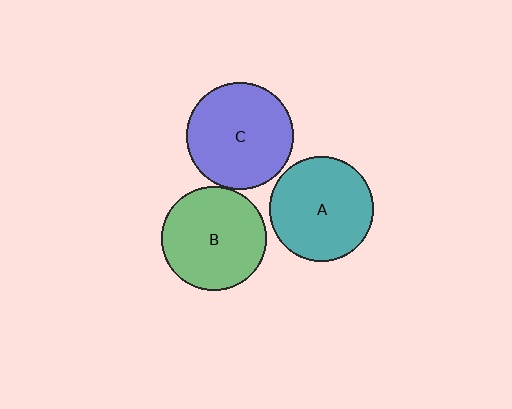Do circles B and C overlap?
Yes.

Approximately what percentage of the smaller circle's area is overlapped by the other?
Approximately 5%.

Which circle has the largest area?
Circle C (blue).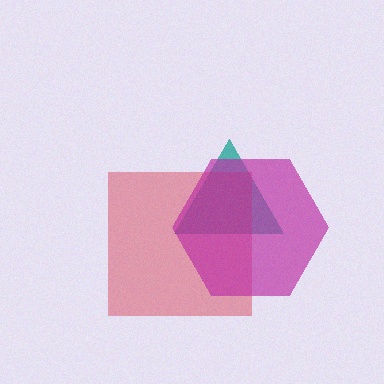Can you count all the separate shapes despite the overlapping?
Yes, there are 3 separate shapes.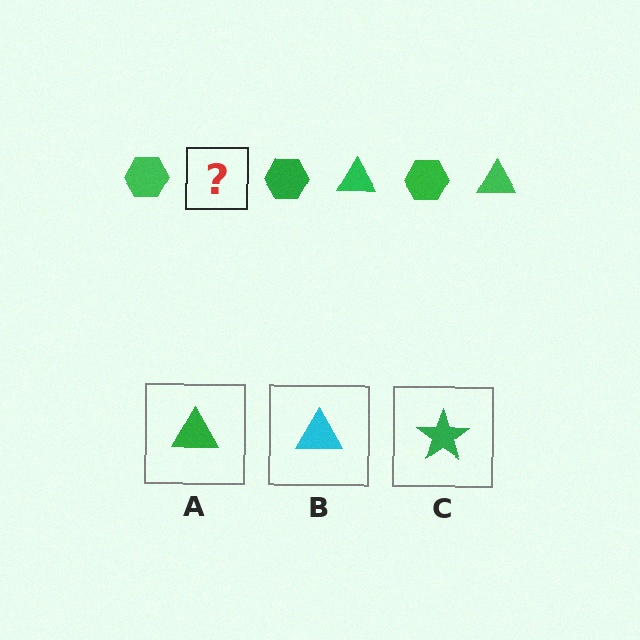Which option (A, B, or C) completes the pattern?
A.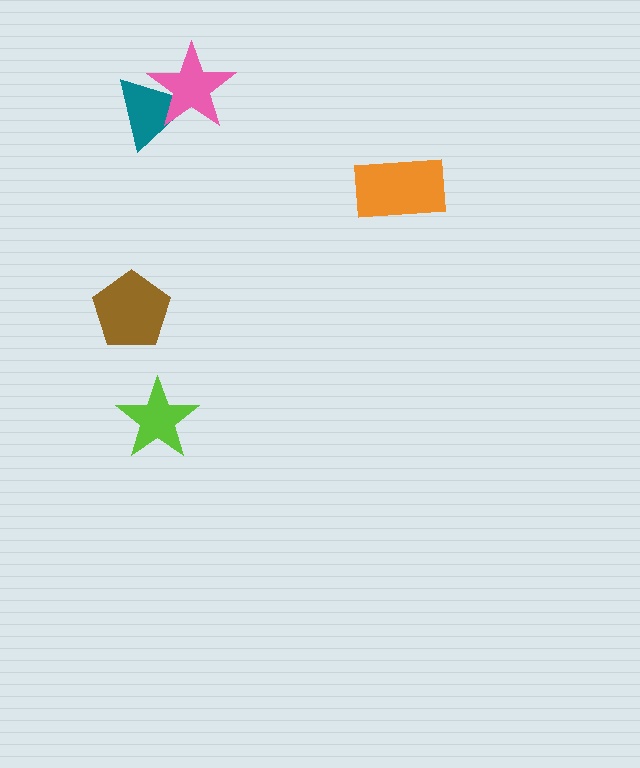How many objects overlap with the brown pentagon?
0 objects overlap with the brown pentagon.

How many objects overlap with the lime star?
0 objects overlap with the lime star.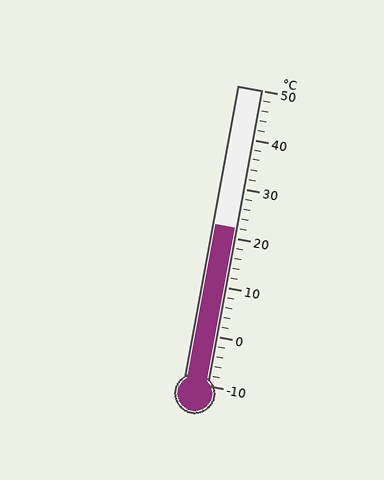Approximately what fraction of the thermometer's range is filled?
The thermometer is filled to approximately 55% of its range.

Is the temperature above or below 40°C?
The temperature is below 40°C.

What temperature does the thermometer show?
The thermometer shows approximately 22°C.